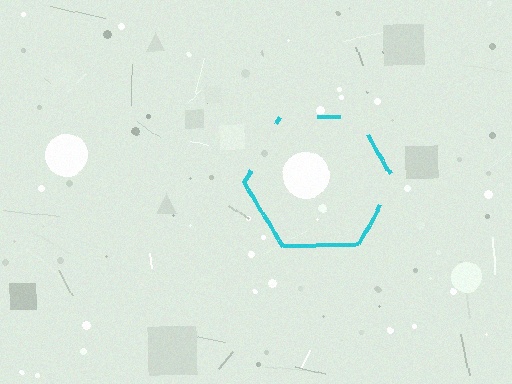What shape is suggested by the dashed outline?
The dashed outline suggests a hexagon.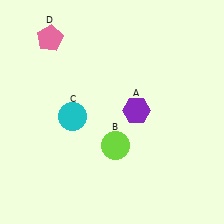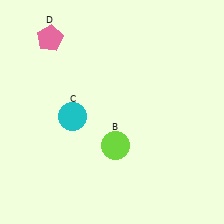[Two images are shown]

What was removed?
The purple hexagon (A) was removed in Image 2.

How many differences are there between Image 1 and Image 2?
There is 1 difference between the two images.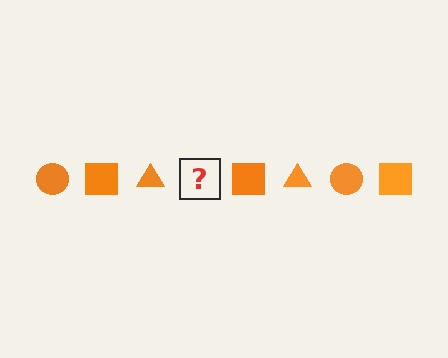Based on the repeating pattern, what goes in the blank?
The blank should be an orange circle.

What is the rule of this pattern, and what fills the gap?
The rule is that the pattern cycles through circle, square, triangle shapes in orange. The gap should be filled with an orange circle.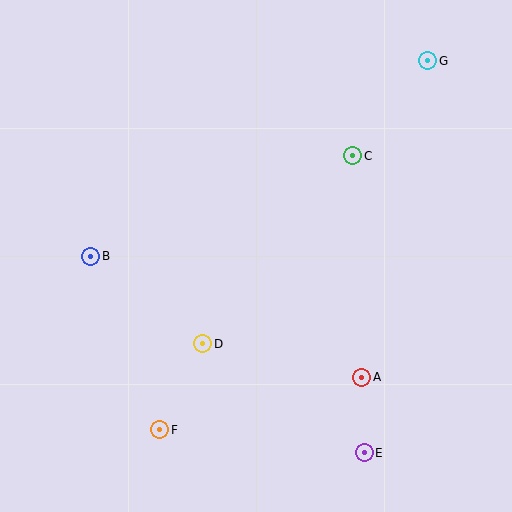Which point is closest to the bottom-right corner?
Point E is closest to the bottom-right corner.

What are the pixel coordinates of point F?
Point F is at (160, 430).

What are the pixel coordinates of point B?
Point B is at (91, 256).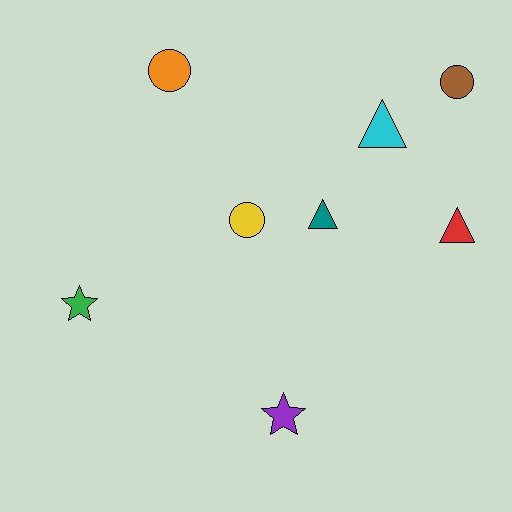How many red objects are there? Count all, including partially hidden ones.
There is 1 red object.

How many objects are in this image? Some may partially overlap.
There are 8 objects.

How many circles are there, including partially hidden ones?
There are 3 circles.